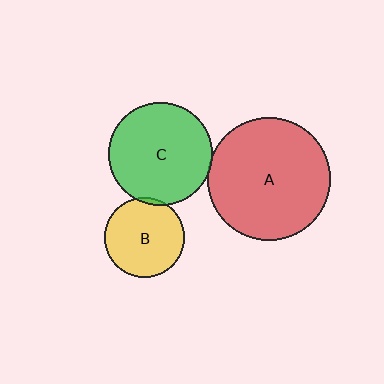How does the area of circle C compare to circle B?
Approximately 1.7 times.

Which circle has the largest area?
Circle A (red).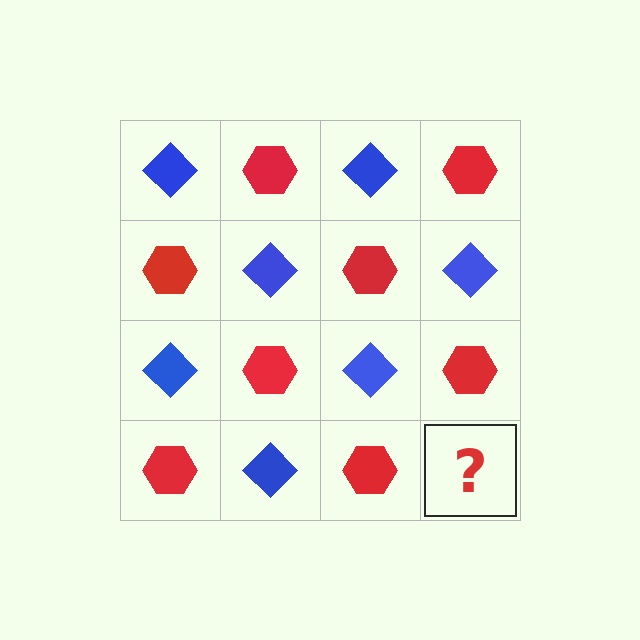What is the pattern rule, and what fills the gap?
The rule is that it alternates blue diamond and red hexagon in a checkerboard pattern. The gap should be filled with a blue diamond.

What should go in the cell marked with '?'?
The missing cell should contain a blue diamond.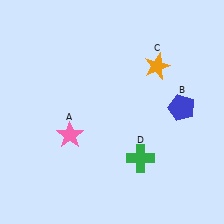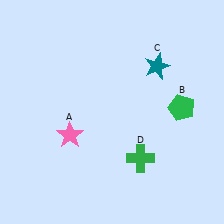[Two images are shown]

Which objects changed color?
B changed from blue to green. C changed from orange to teal.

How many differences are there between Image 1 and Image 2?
There are 2 differences between the two images.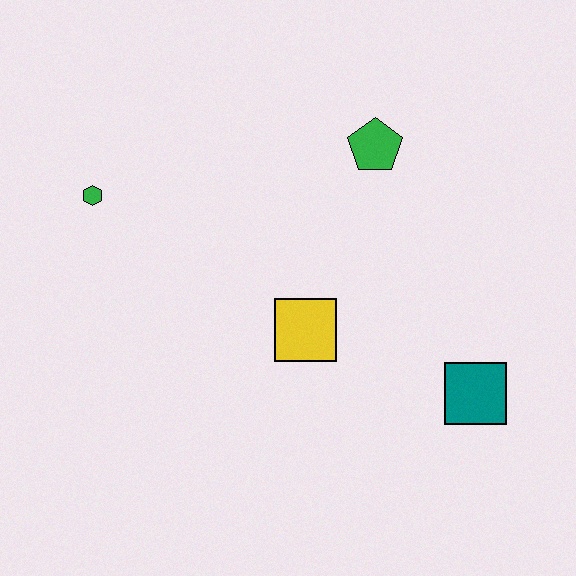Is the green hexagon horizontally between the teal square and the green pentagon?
No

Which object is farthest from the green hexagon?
The teal square is farthest from the green hexagon.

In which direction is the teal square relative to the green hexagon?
The teal square is to the right of the green hexagon.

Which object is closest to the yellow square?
The teal square is closest to the yellow square.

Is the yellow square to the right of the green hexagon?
Yes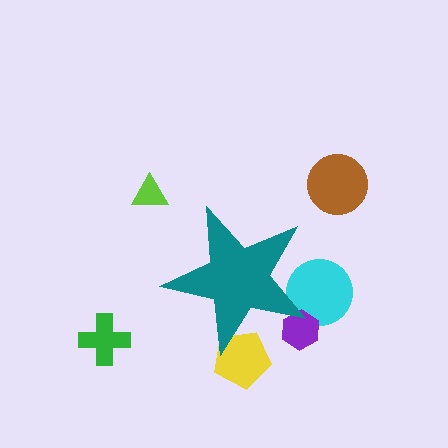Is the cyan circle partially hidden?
Yes, the cyan circle is partially hidden behind the teal star.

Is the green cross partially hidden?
No, the green cross is fully visible.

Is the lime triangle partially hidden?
No, the lime triangle is fully visible.